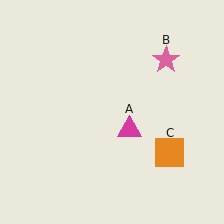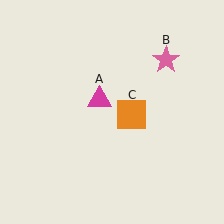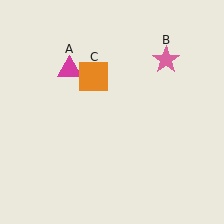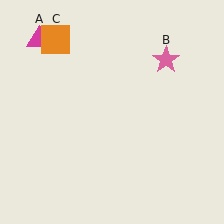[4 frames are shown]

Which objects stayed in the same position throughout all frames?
Pink star (object B) remained stationary.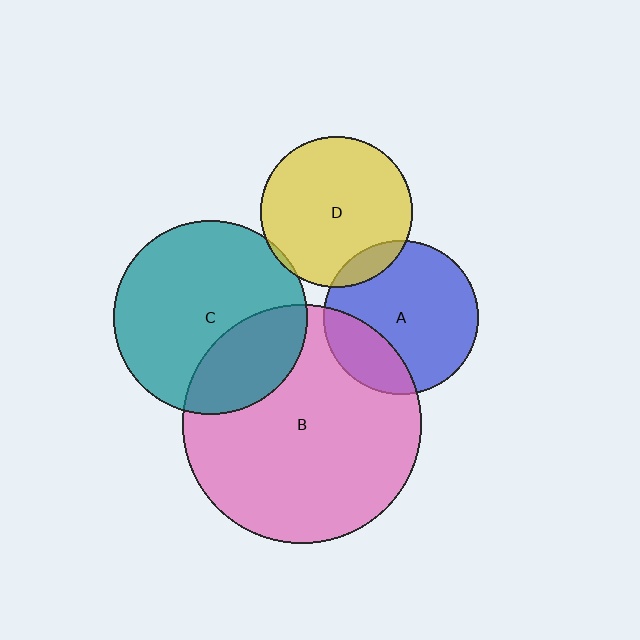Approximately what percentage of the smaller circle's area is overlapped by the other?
Approximately 25%.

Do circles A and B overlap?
Yes.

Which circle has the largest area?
Circle B (pink).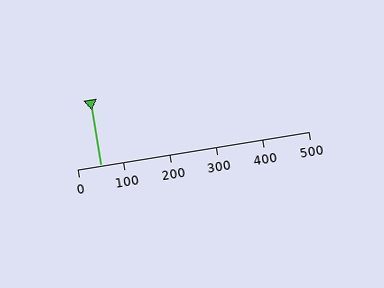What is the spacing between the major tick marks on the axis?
The major ticks are spaced 100 apart.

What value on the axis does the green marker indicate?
The marker indicates approximately 50.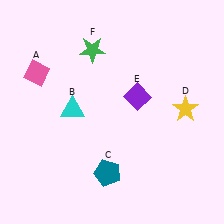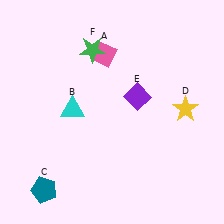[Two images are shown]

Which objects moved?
The objects that moved are: the pink diamond (A), the teal pentagon (C).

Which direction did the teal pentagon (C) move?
The teal pentagon (C) moved left.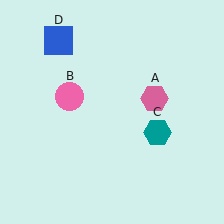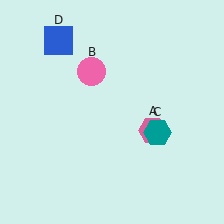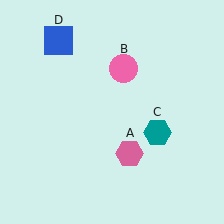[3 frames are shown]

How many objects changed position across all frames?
2 objects changed position: pink hexagon (object A), pink circle (object B).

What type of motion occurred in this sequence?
The pink hexagon (object A), pink circle (object B) rotated clockwise around the center of the scene.